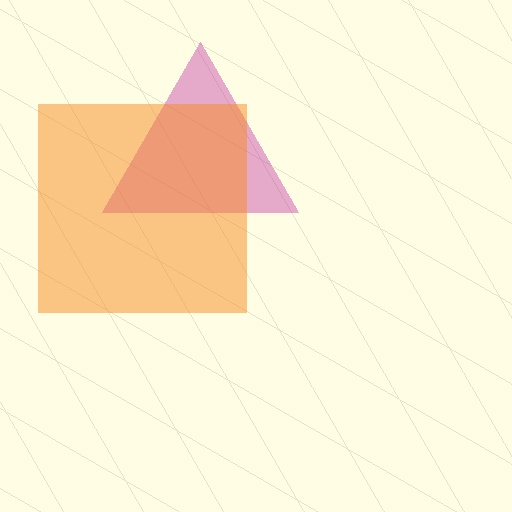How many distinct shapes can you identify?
There are 2 distinct shapes: a magenta triangle, an orange square.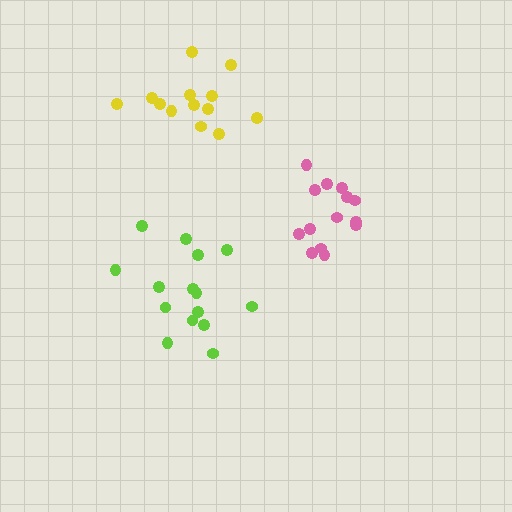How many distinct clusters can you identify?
There are 3 distinct clusters.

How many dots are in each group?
Group 1: 15 dots, Group 2: 13 dots, Group 3: 14 dots (42 total).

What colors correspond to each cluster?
The clusters are colored: lime, yellow, pink.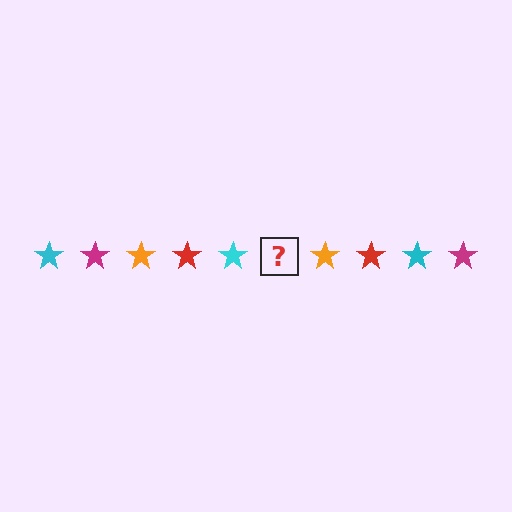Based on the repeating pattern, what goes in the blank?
The blank should be a magenta star.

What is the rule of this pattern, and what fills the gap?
The rule is that the pattern cycles through cyan, magenta, orange, red stars. The gap should be filled with a magenta star.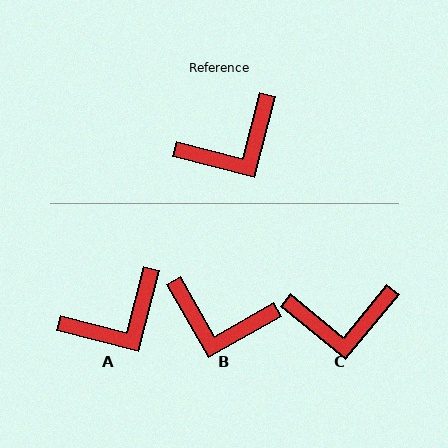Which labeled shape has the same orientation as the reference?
A.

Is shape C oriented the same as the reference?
No, it is off by about 25 degrees.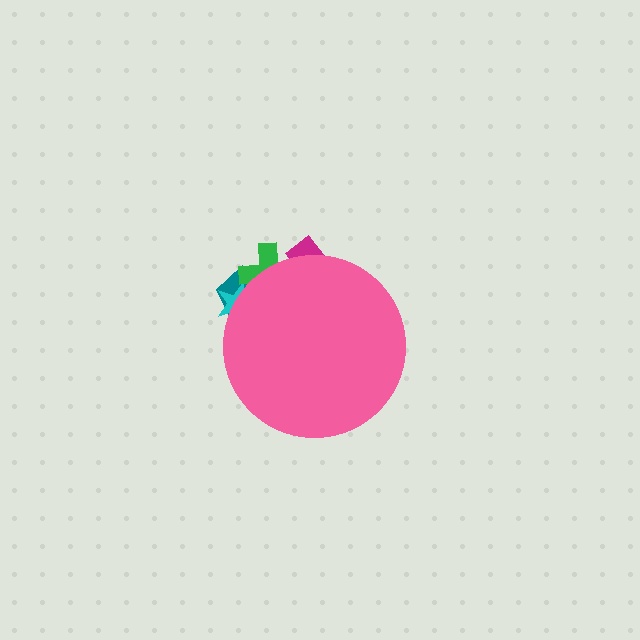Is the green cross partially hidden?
Yes, the green cross is partially hidden behind the pink circle.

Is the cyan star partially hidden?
Yes, the cyan star is partially hidden behind the pink circle.